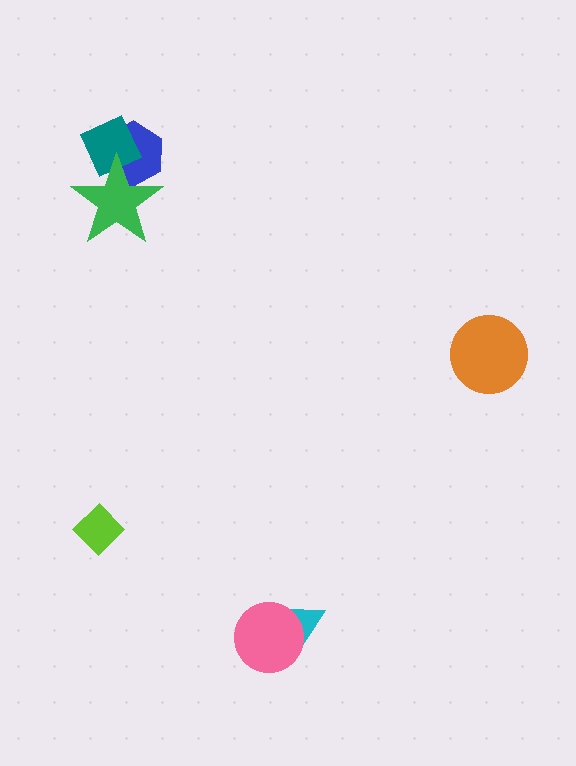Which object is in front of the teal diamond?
The green star is in front of the teal diamond.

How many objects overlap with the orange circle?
0 objects overlap with the orange circle.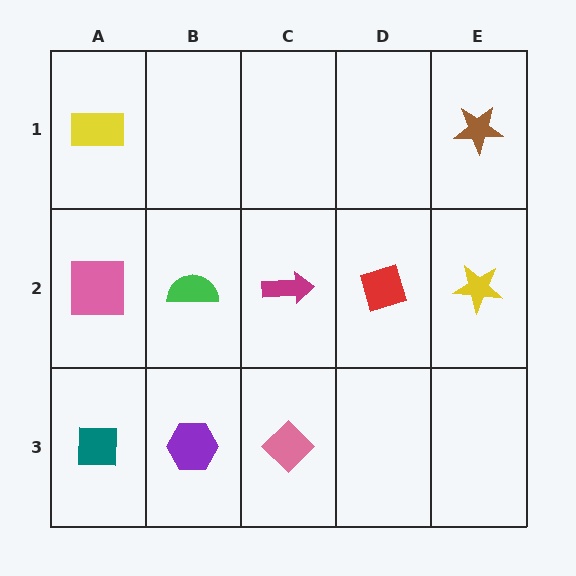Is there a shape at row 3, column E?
No, that cell is empty.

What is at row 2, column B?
A green semicircle.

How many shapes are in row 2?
5 shapes.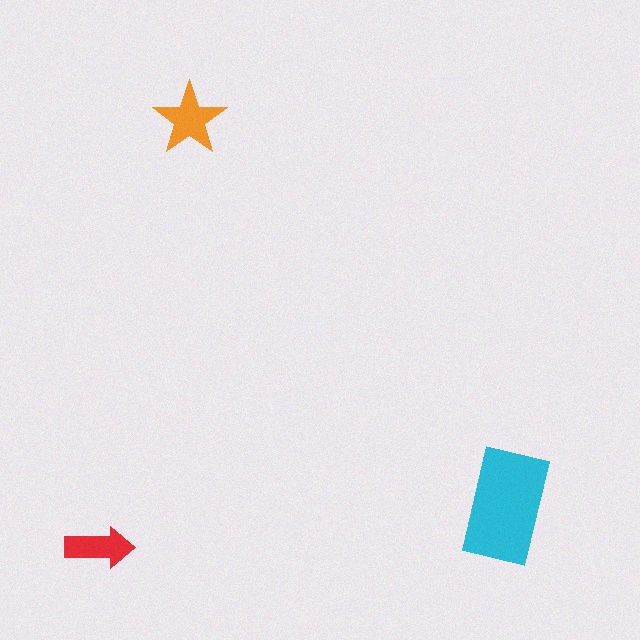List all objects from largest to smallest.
The cyan rectangle, the orange star, the red arrow.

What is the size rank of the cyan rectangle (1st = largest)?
1st.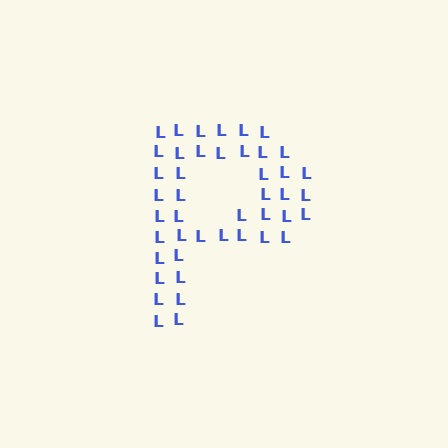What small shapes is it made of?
It is made of small letter L's.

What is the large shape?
The large shape is the letter P.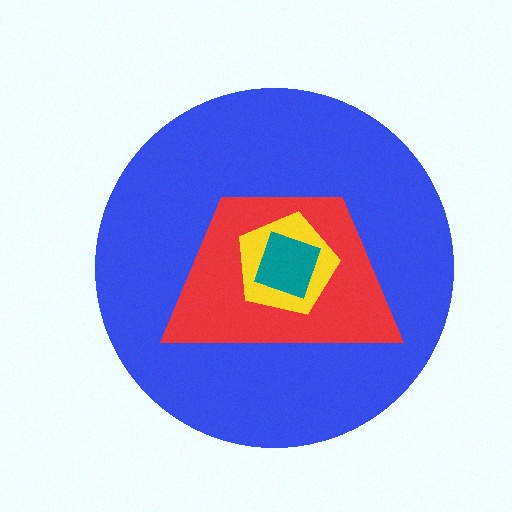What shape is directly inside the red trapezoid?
The yellow pentagon.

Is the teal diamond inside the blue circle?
Yes.